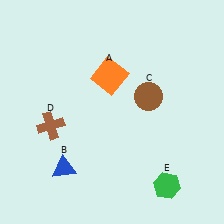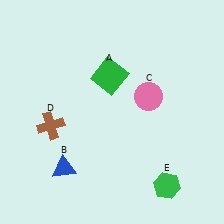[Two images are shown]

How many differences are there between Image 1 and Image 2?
There are 2 differences between the two images.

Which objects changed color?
A changed from orange to green. C changed from brown to pink.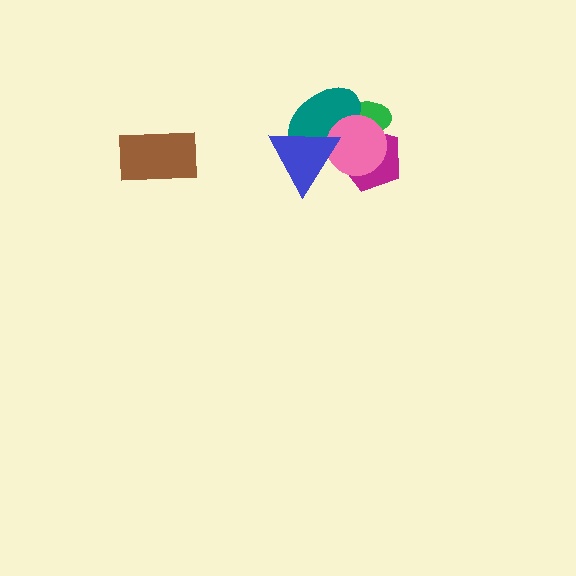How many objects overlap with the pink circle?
4 objects overlap with the pink circle.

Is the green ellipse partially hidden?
Yes, it is partially covered by another shape.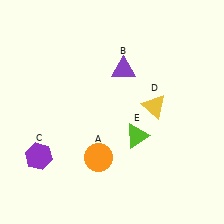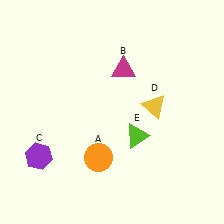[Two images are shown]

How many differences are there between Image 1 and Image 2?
There is 1 difference between the two images.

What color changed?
The triangle (B) changed from purple in Image 1 to magenta in Image 2.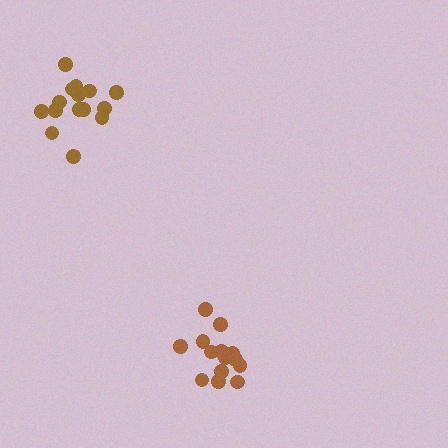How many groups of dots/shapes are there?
There are 2 groups.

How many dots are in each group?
Group 1: 14 dots, Group 2: 15 dots (29 total).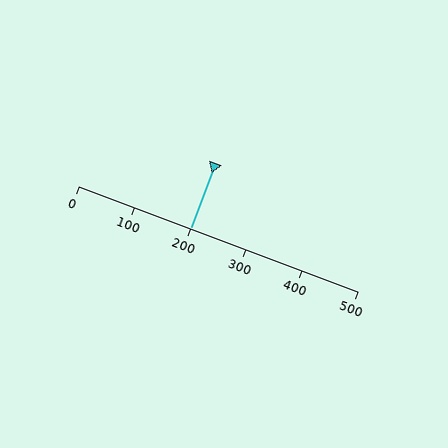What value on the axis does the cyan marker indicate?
The marker indicates approximately 200.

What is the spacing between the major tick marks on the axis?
The major ticks are spaced 100 apart.